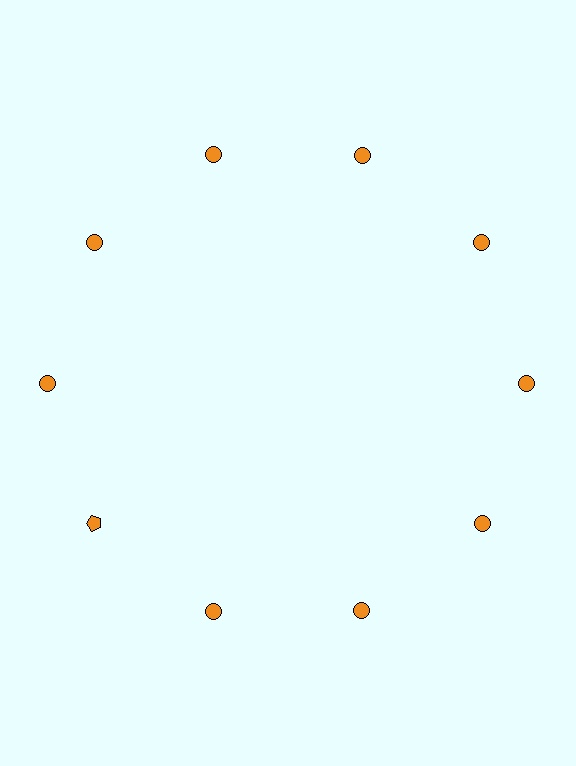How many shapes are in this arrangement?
There are 10 shapes arranged in a ring pattern.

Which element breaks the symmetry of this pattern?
The orange pentagon at roughly the 8 o'clock position breaks the symmetry. All other shapes are orange circles.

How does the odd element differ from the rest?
It has a different shape: pentagon instead of circle.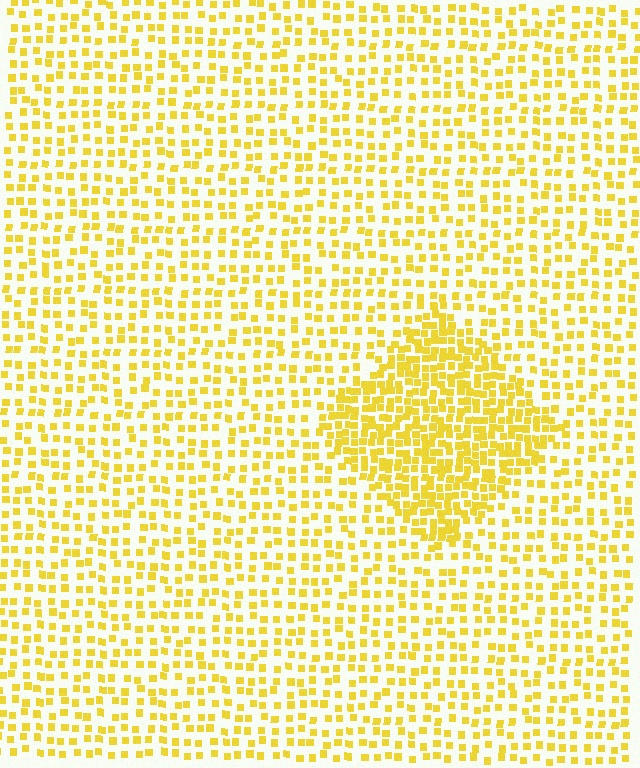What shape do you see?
I see a diamond.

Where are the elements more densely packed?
The elements are more densely packed inside the diamond boundary.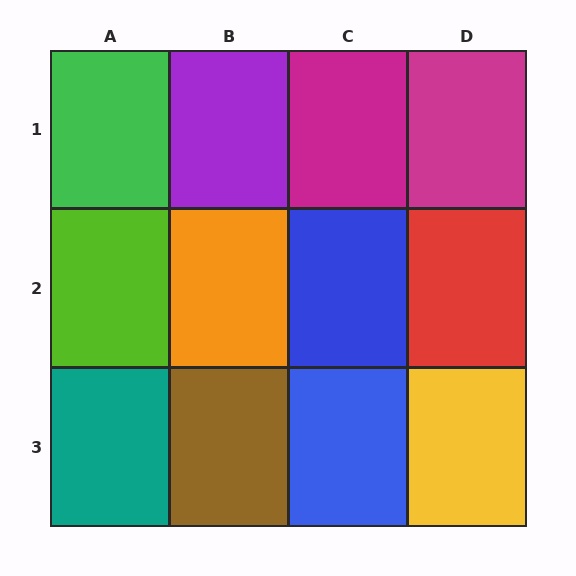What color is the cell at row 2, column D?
Red.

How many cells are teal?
1 cell is teal.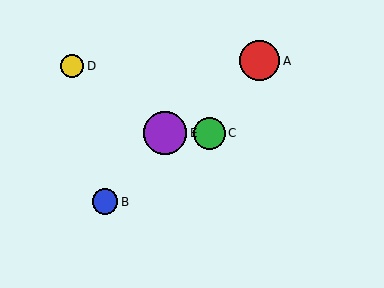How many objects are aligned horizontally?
2 objects (C, E) are aligned horizontally.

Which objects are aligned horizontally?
Objects C, E are aligned horizontally.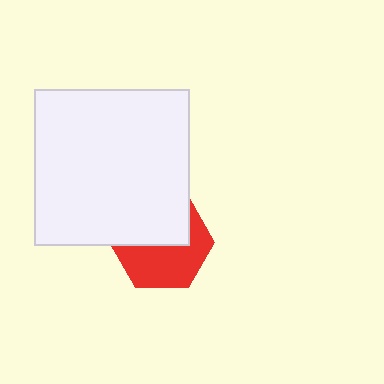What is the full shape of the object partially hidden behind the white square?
The partially hidden object is a red hexagon.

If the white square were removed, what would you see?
You would see the complete red hexagon.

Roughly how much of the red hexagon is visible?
About half of it is visible (roughly 54%).